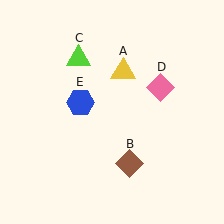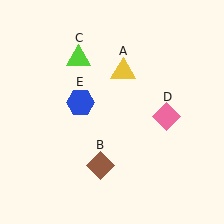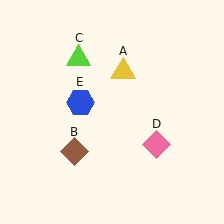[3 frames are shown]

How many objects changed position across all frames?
2 objects changed position: brown diamond (object B), pink diamond (object D).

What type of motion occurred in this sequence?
The brown diamond (object B), pink diamond (object D) rotated clockwise around the center of the scene.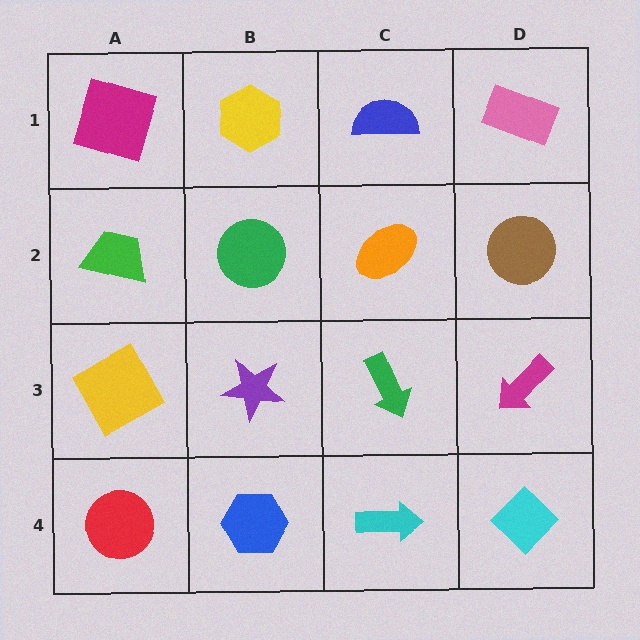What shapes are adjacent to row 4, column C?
A green arrow (row 3, column C), a blue hexagon (row 4, column B), a cyan diamond (row 4, column D).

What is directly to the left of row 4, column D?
A cyan arrow.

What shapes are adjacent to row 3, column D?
A brown circle (row 2, column D), a cyan diamond (row 4, column D), a green arrow (row 3, column C).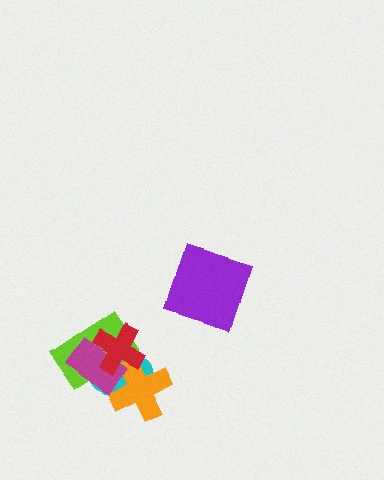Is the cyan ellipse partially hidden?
Yes, it is partially covered by another shape.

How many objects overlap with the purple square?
0 objects overlap with the purple square.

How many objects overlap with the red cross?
4 objects overlap with the red cross.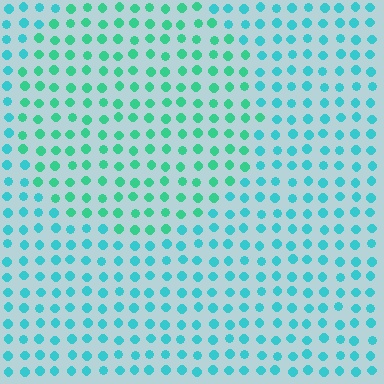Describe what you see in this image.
The image is filled with small cyan elements in a uniform arrangement. A circle-shaped region is visible where the elements are tinted to a slightly different hue, forming a subtle color boundary.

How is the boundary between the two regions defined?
The boundary is defined purely by a slight shift in hue (about 28 degrees). Spacing, size, and orientation are identical on both sides.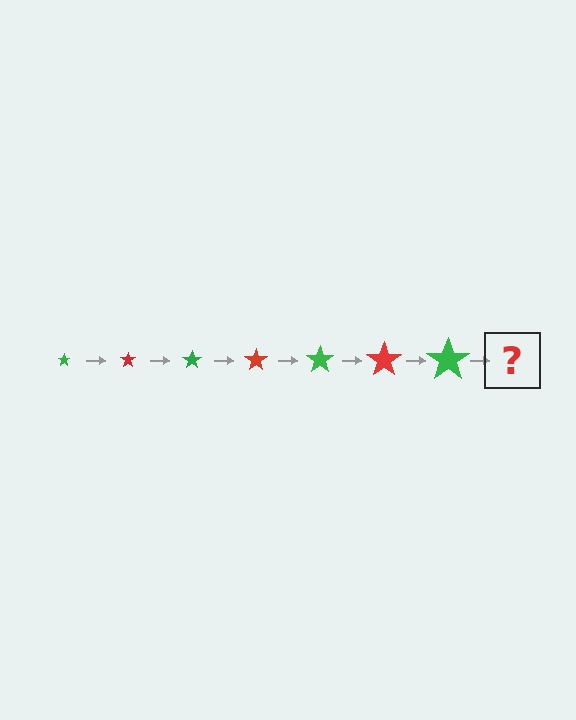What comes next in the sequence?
The next element should be a red star, larger than the previous one.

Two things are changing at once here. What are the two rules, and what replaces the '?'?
The two rules are that the star grows larger each step and the color cycles through green and red. The '?' should be a red star, larger than the previous one.